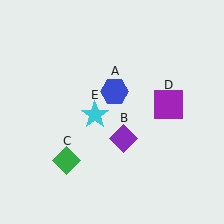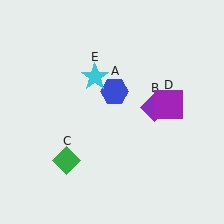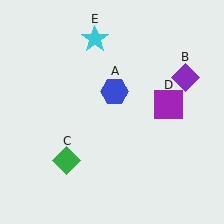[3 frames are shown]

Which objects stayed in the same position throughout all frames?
Blue hexagon (object A) and green diamond (object C) and purple square (object D) remained stationary.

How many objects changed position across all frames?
2 objects changed position: purple diamond (object B), cyan star (object E).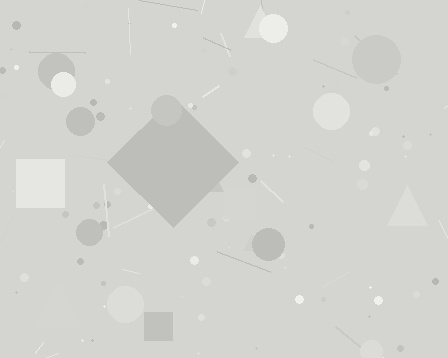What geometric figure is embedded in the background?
A diamond is embedded in the background.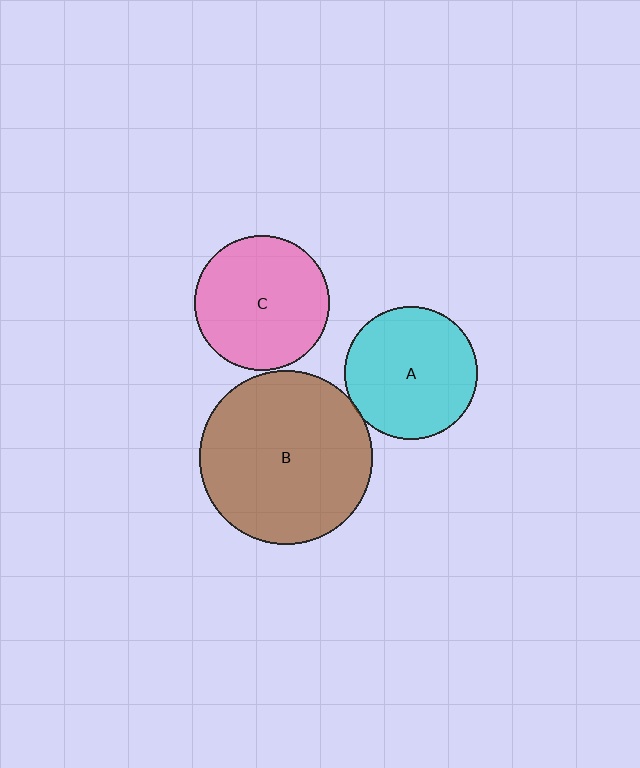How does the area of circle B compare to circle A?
Approximately 1.7 times.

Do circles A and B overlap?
Yes.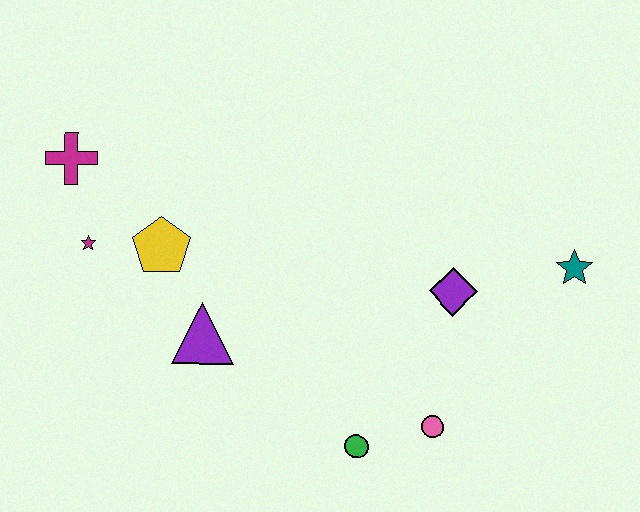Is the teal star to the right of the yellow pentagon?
Yes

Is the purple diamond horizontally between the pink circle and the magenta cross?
No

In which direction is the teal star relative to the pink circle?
The teal star is above the pink circle.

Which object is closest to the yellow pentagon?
The magenta star is closest to the yellow pentagon.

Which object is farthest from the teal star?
The magenta cross is farthest from the teal star.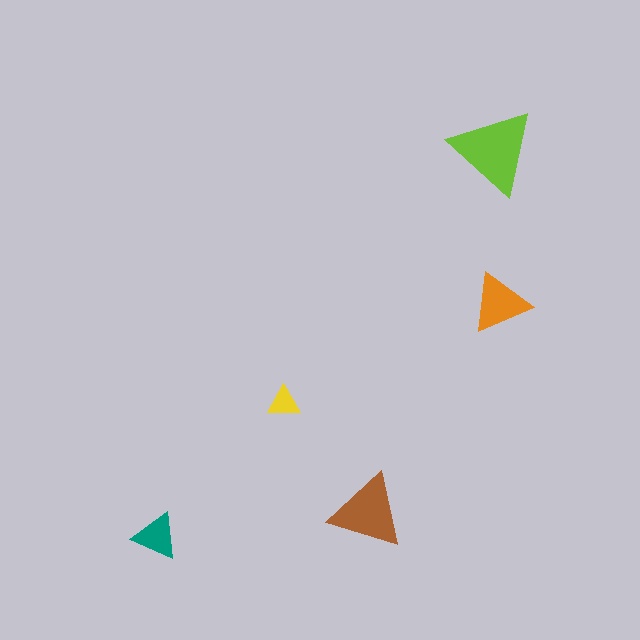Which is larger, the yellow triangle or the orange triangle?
The orange one.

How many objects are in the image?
There are 5 objects in the image.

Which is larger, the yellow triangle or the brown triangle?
The brown one.